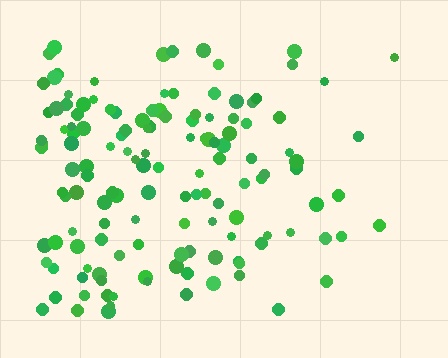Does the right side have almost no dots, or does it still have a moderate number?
Still a moderate number, just noticeably fewer than the left.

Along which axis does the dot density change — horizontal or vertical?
Horizontal.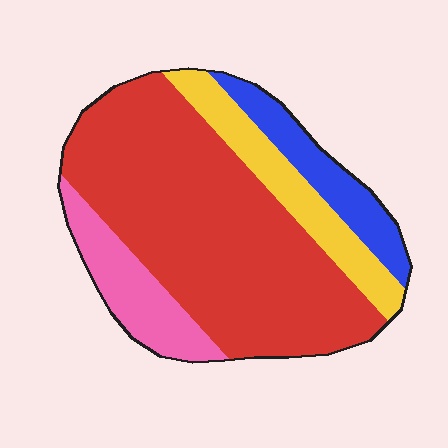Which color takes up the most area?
Red, at roughly 60%.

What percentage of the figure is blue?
Blue takes up about one eighth (1/8) of the figure.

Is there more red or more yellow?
Red.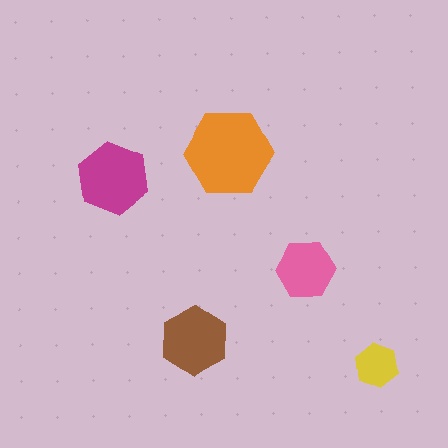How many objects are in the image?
There are 5 objects in the image.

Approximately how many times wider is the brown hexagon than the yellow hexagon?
About 1.5 times wider.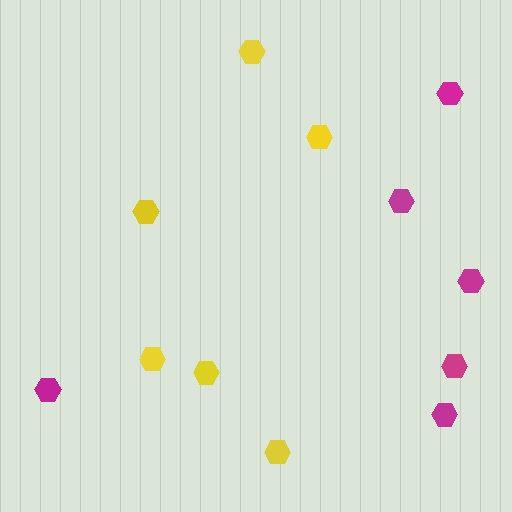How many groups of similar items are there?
There are 2 groups: one group of magenta hexagons (6) and one group of yellow hexagons (6).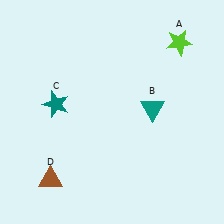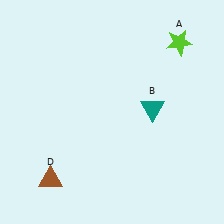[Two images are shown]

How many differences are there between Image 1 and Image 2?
There is 1 difference between the two images.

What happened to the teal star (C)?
The teal star (C) was removed in Image 2. It was in the top-left area of Image 1.